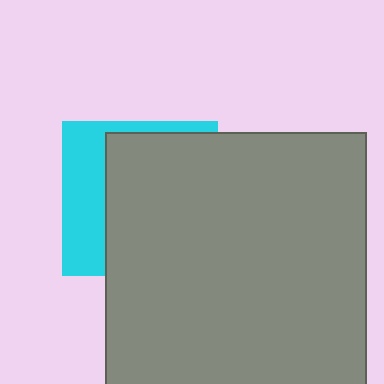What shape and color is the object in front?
The object in front is a gray square.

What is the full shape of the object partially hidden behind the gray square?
The partially hidden object is a cyan square.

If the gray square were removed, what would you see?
You would see the complete cyan square.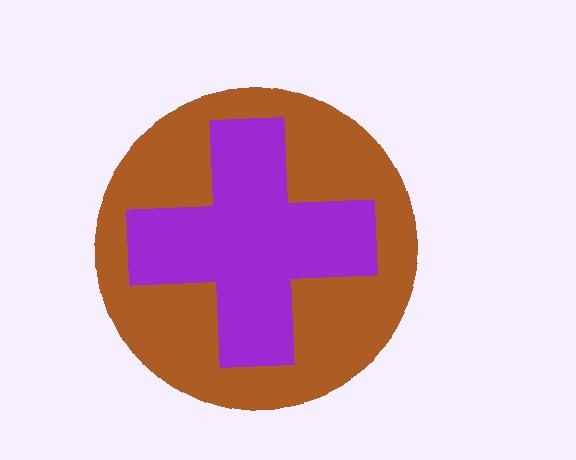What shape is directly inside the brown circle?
The purple cross.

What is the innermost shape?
The purple cross.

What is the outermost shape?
The brown circle.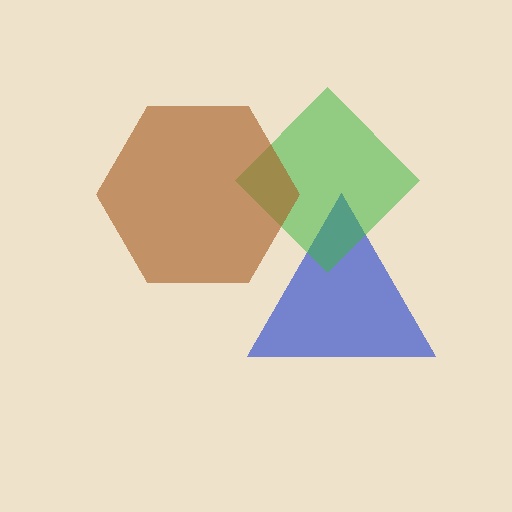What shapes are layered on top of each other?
The layered shapes are: a blue triangle, a green diamond, a brown hexagon.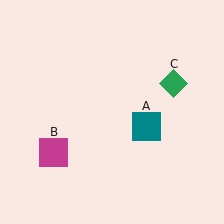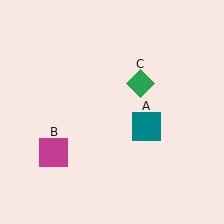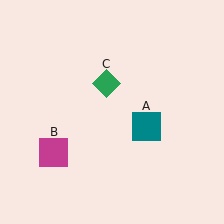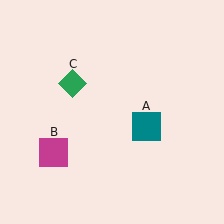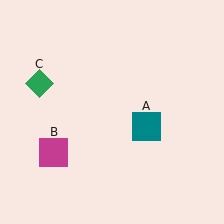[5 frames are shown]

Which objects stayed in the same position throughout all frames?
Teal square (object A) and magenta square (object B) remained stationary.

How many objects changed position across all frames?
1 object changed position: green diamond (object C).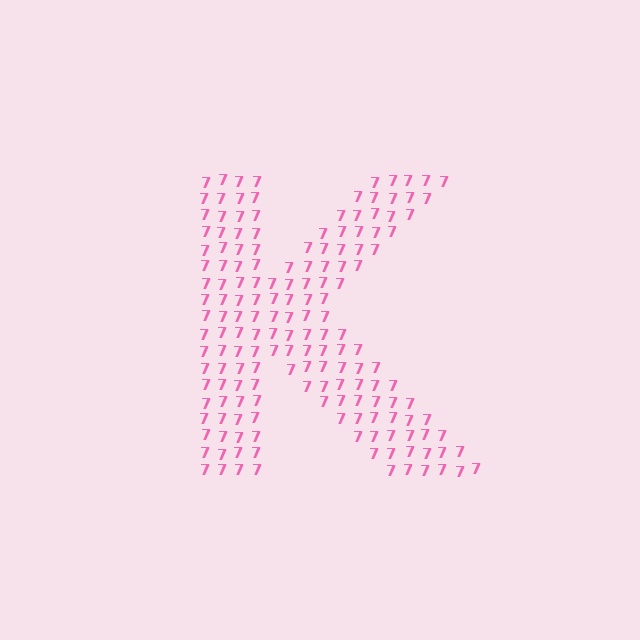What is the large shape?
The large shape is the letter K.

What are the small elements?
The small elements are digit 7's.